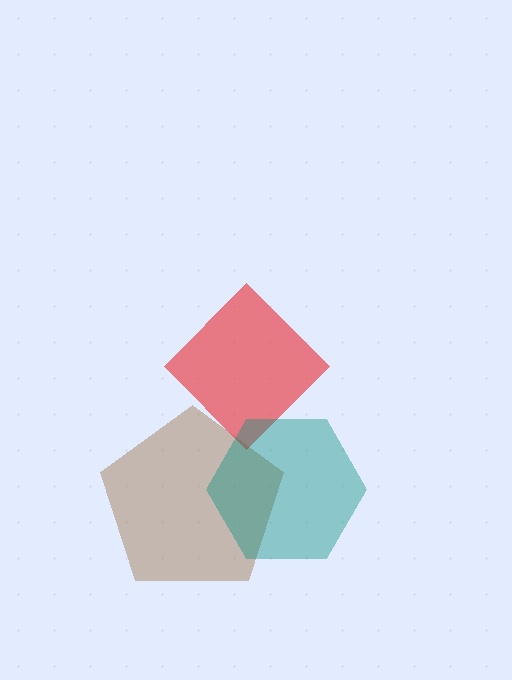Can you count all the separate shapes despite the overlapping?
Yes, there are 3 separate shapes.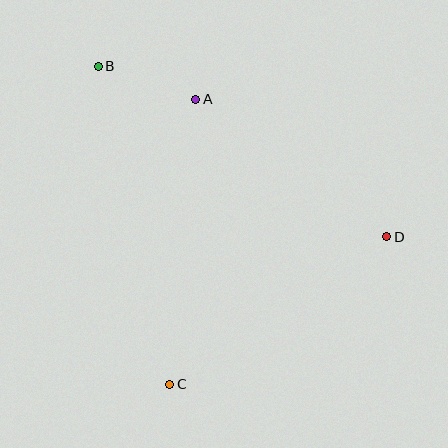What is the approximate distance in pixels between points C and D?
The distance between C and D is approximately 263 pixels.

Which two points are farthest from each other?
Points B and D are farthest from each other.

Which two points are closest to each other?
Points A and B are closest to each other.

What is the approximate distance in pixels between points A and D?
The distance between A and D is approximately 235 pixels.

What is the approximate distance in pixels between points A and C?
The distance between A and C is approximately 286 pixels.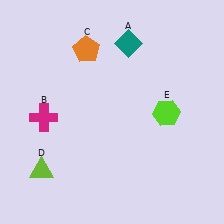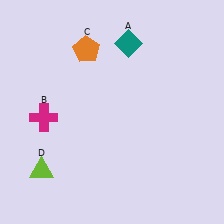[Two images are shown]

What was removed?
The lime hexagon (E) was removed in Image 2.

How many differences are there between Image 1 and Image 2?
There is 1 difference between the two images.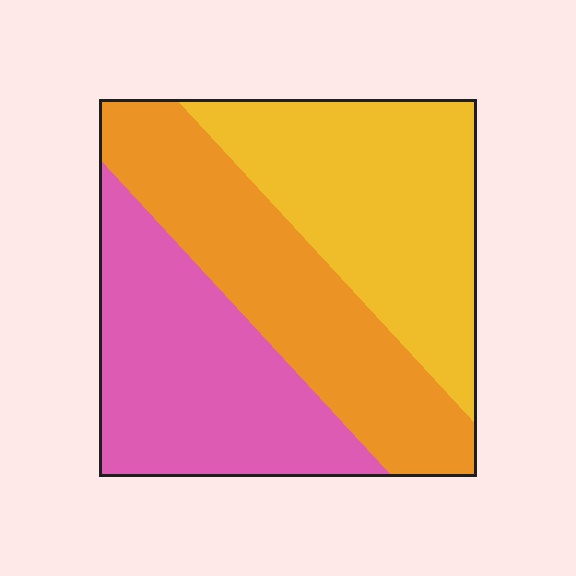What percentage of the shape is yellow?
Yellow takes up between a third and a half of the shape.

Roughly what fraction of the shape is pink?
Pink covers roughly 35% of the shape.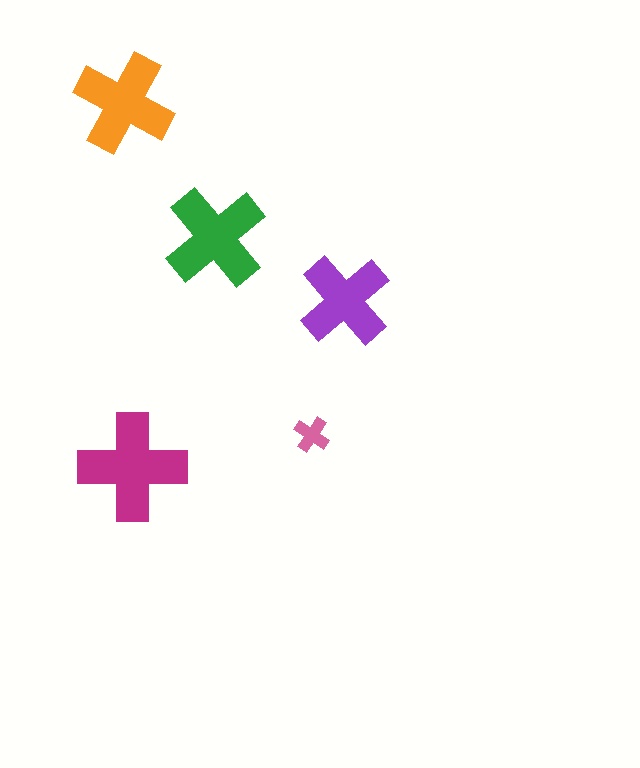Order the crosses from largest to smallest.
the magenta one, the green one, the orange one, the purple one, the pink one.